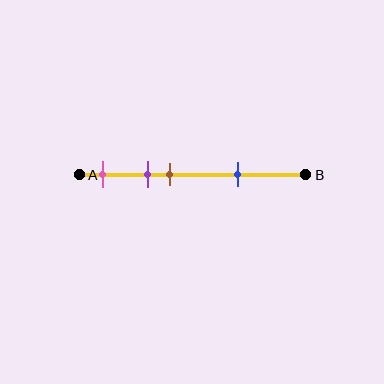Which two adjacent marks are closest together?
The purple and brown marks are the closest adjacent pair.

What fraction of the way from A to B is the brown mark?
The brown mark is approximately 40% (0.4) of the way from A to B.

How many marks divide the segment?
There are 4 marks dividing the segment.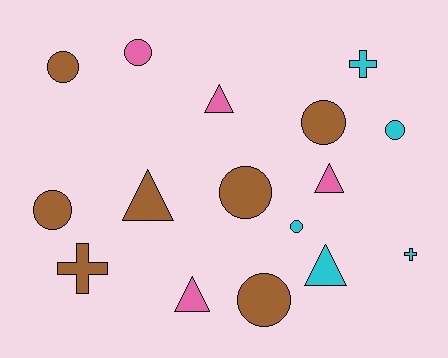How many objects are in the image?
There are 16 objects.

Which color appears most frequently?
Brown, with 7 objects.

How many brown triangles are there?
There is 1 brown triangle.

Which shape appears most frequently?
Circle, with 8 objects.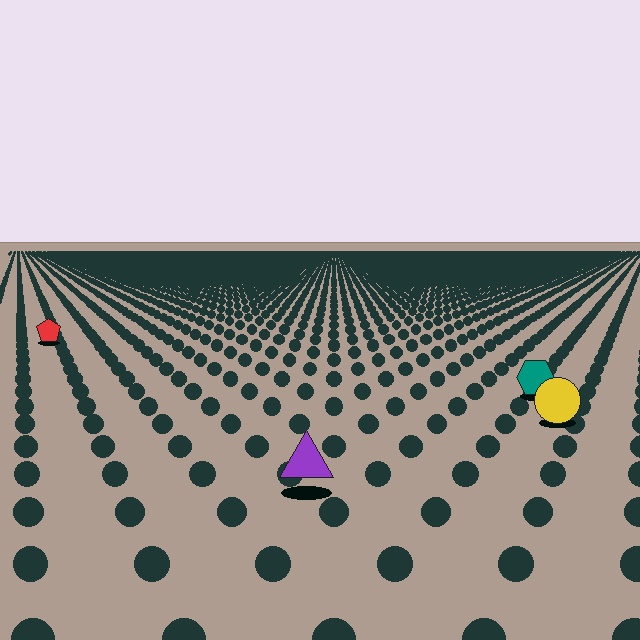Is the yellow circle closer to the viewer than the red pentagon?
Yes. The yellow circle is closer — you can tell from the texture gradient: the ground texture is coarser near it.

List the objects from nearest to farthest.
From nearest to farthest: the purple triangle, the yellow circle, the teal hexagon, the red pentagon.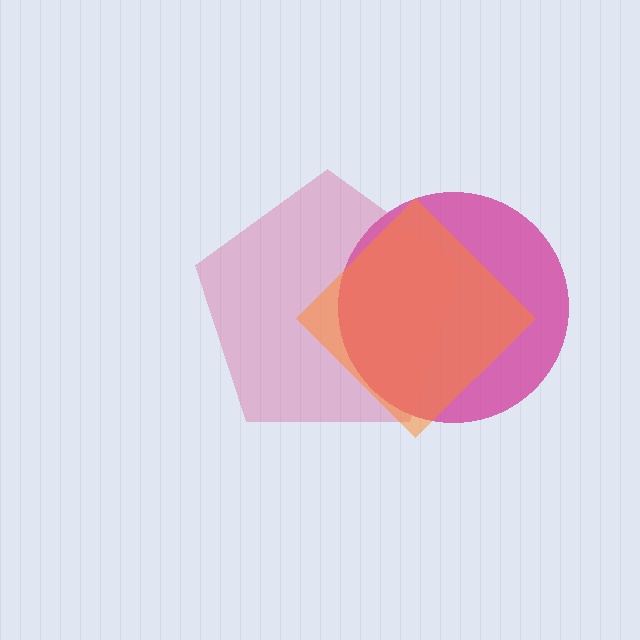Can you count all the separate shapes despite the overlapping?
Yes, there are 3 separate shapes.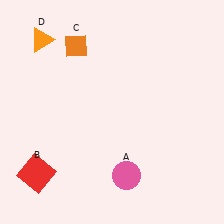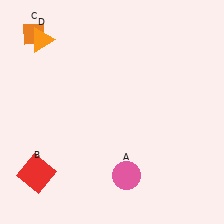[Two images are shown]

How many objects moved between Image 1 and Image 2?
1 object moved between the two images.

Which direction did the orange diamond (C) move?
The orange diamond (C) moved left.